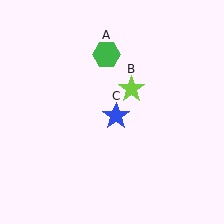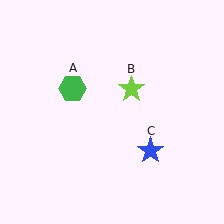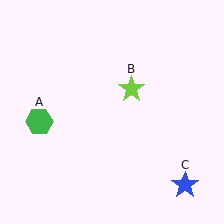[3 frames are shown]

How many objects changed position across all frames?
2 objects changed position: green hexagon (object A), blue star (object C).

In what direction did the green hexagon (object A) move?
The green hexagon (object A) moved down and to the left.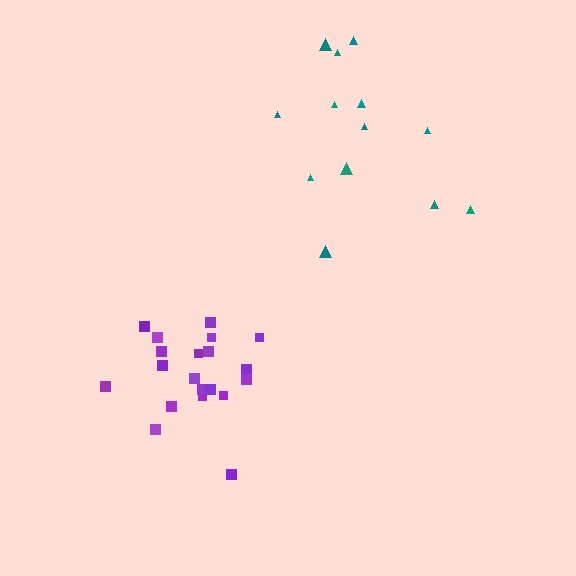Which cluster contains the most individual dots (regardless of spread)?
Purple (20).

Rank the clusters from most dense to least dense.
purple, teal.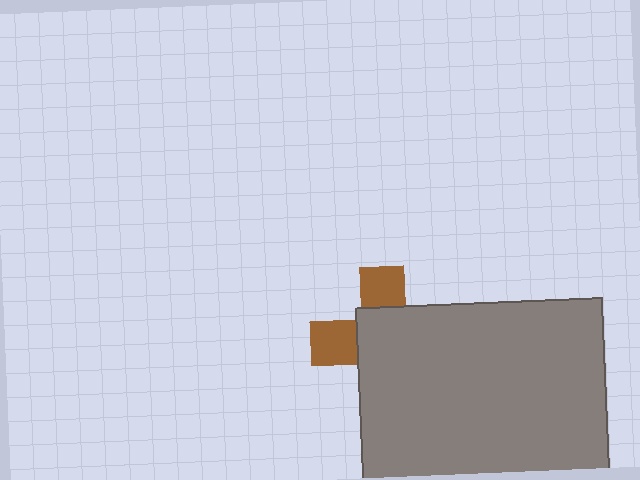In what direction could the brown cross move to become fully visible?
The brown cross could move toward the upper-left. That would shift it out from behind the gray rectangle entirely.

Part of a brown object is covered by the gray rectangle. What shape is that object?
It is a cross.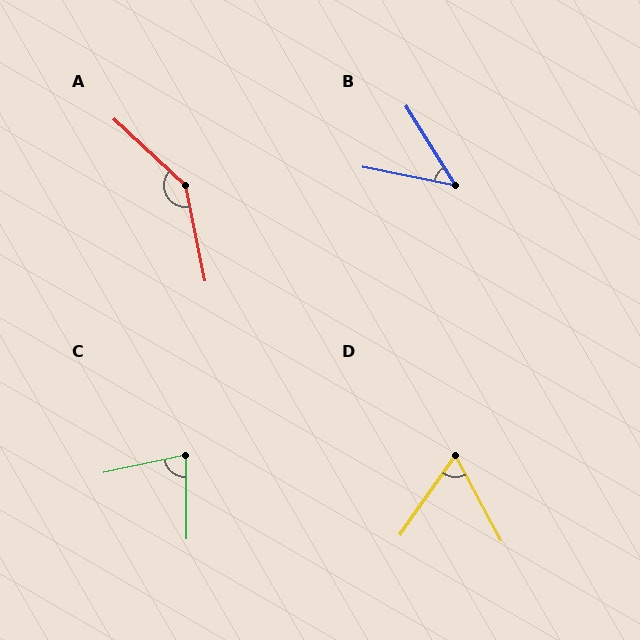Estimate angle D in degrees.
Approximately 63 degrees.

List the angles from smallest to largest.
B (46°), D (63°), C (78°), A (145°).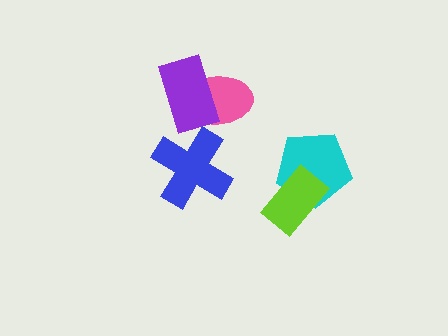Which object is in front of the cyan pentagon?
The lime rectangle is in front of the cyan pentagon.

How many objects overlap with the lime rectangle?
1 object overlaps with the lime rectangle.